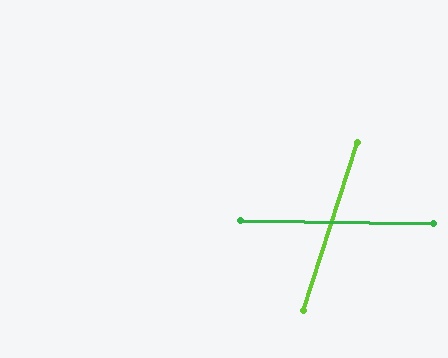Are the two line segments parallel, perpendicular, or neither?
Neither parallel nor perpendicular — they differ by about 73°.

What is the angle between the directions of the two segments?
Approximately 73 degrees.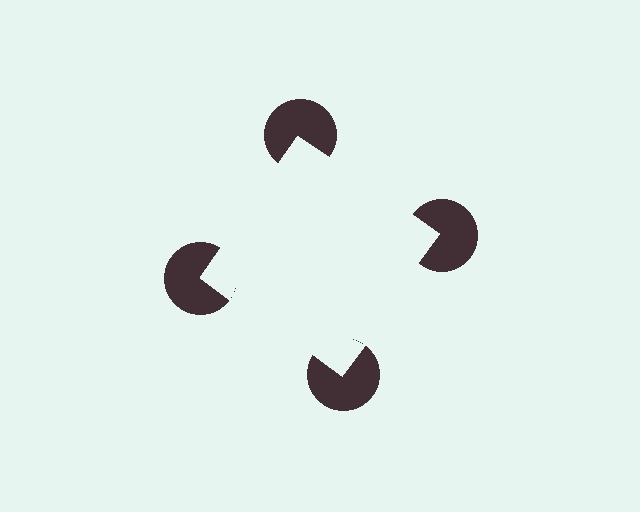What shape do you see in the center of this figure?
An illusory square — its edges are inferred from the aligned wedge cuts in the pac-man discs, not physically drawn.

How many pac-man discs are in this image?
There are 4 — one at each vertex of the illusory square.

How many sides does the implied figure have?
4 sides.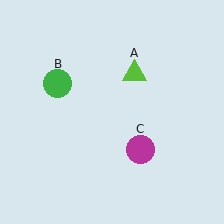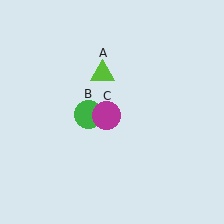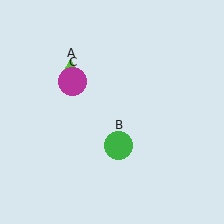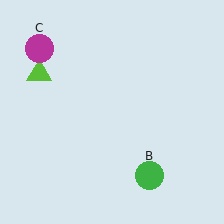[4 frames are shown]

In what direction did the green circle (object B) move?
The green circle (object B) moved down and to the right.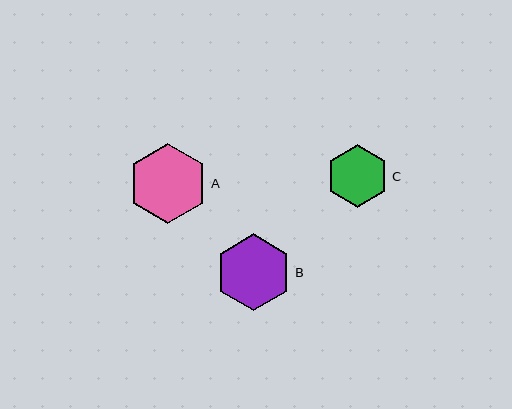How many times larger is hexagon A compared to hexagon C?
Hexagon A is approximately 1.3 times the size of hexagon C.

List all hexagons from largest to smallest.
From largest to smallest: A, B, C.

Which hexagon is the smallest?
Hexagon C is the smallest with a size of approximately 62 pixels.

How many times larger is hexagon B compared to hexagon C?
Hexagon B is approximately 1.2 times the size of hexagon C.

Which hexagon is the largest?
Hexagon A is the largest with a size of approximately 80 pixels.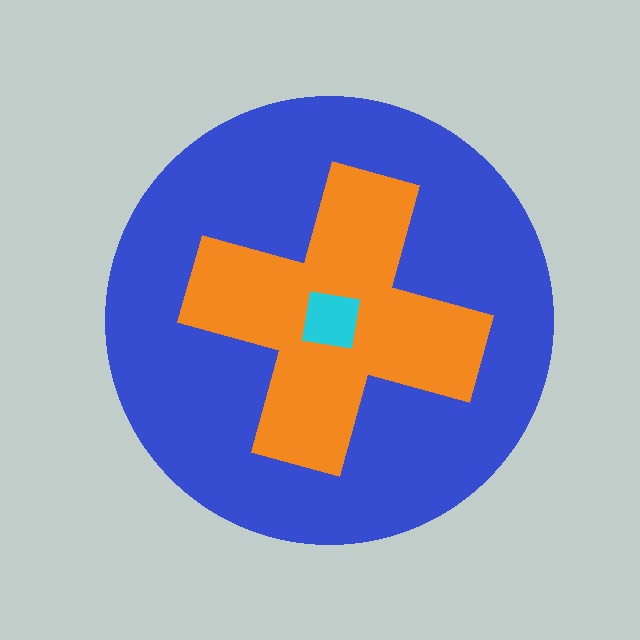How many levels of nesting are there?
3.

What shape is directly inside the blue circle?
The orange cross.